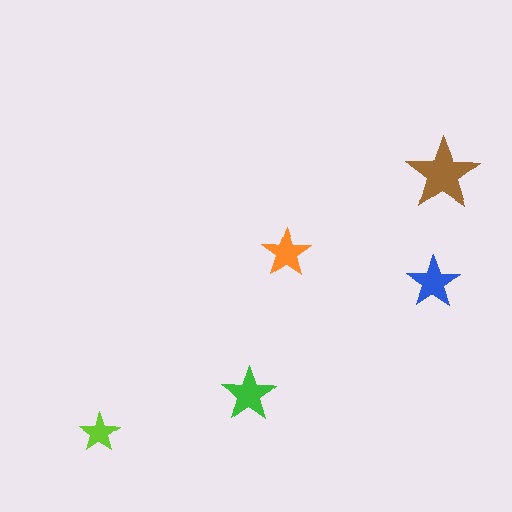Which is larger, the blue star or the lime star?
The blue one.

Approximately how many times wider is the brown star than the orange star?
About 1.5 times wider.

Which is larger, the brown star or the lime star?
The brown one.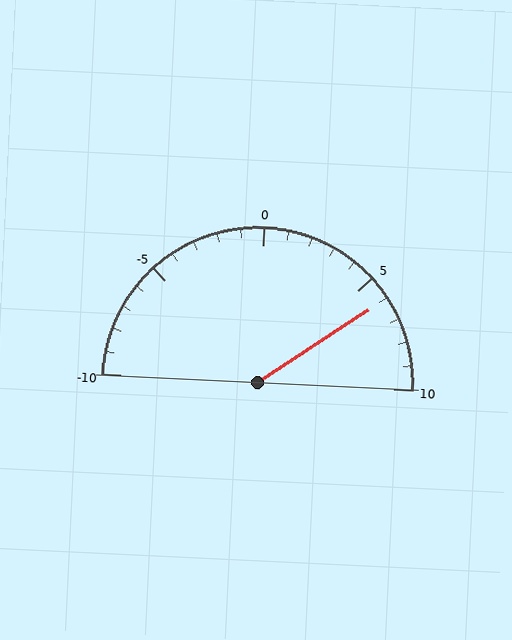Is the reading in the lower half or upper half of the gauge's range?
The reading is in the upper half of the range (-10 to 10).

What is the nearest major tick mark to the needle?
The nearest major tick mark is 5.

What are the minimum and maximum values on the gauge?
The gauge ranges from -10 to 10.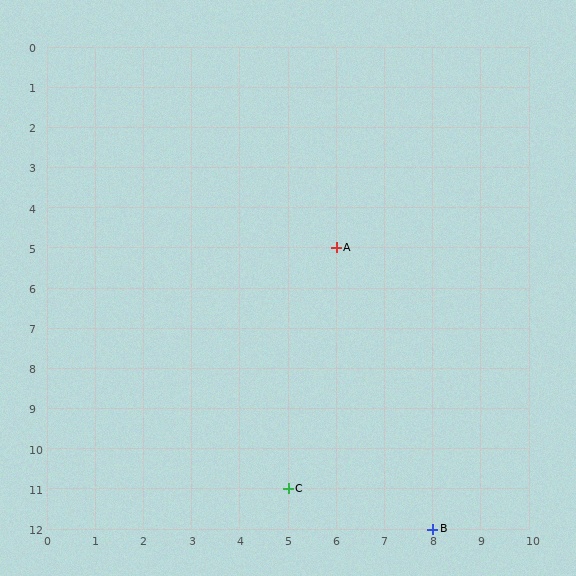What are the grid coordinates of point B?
Point B is at grid coordinates (8, 12).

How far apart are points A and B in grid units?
Points A and B are 2 columns and 7 rows apart (about 7.3 grid units diagonally).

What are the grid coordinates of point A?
Point A is at grid coordinates (6, 5).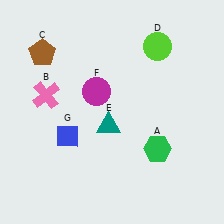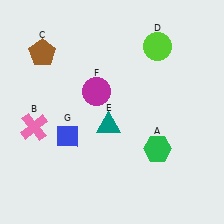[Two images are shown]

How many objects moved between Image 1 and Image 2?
1 object moved between the two images.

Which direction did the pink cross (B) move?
The pink cross (B) moved down.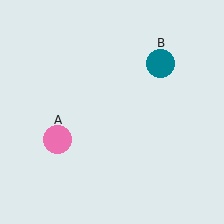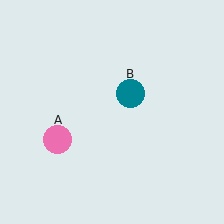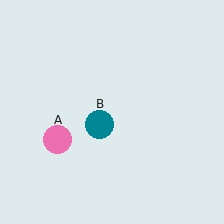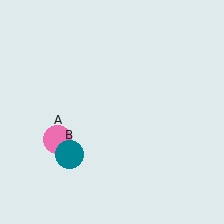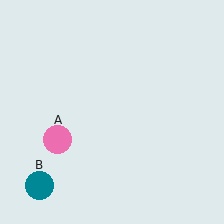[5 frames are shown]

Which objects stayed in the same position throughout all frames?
Pink circle (object A) remained stationary.